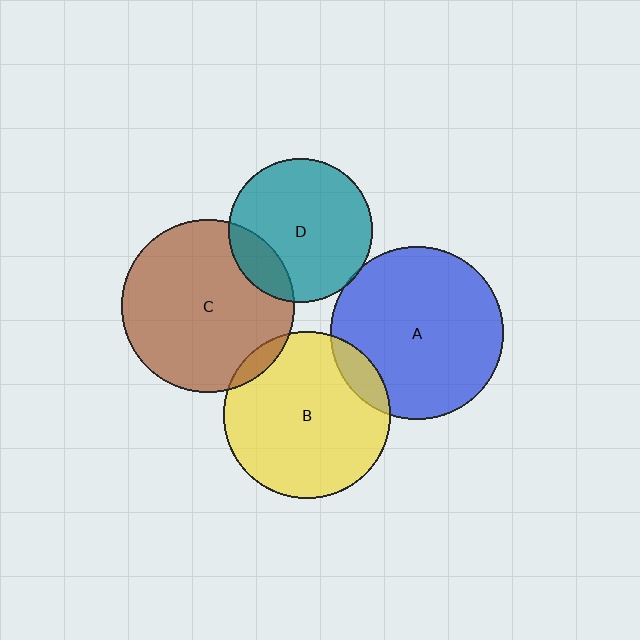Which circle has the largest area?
Circle A (blue).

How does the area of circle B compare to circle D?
Approximately 1.4 times.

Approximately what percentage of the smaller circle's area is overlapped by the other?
Approximately 15%.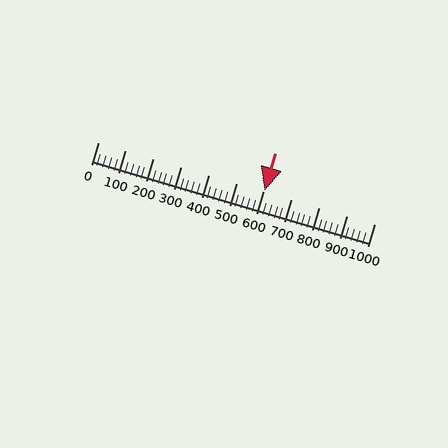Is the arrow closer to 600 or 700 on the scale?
The arrow is closer to 600.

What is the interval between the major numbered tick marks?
The major tick marks are spaced 100 units apart.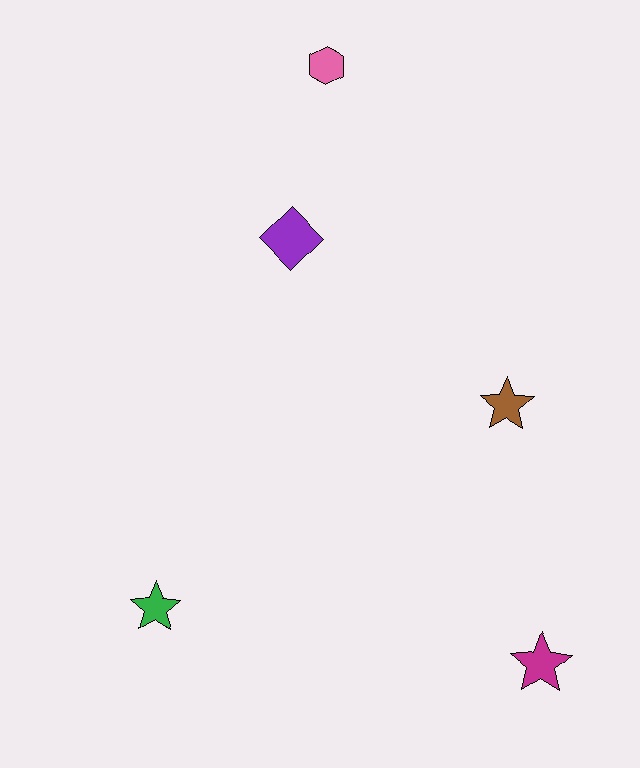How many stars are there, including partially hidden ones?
There are 3 stars.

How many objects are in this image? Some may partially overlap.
There are 5 objects.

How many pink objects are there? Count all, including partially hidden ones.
There is 1 pink object.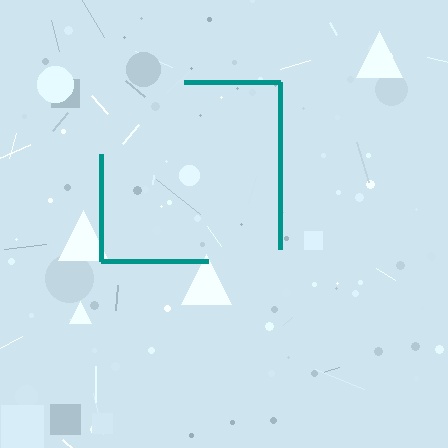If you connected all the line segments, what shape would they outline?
They would outline a square.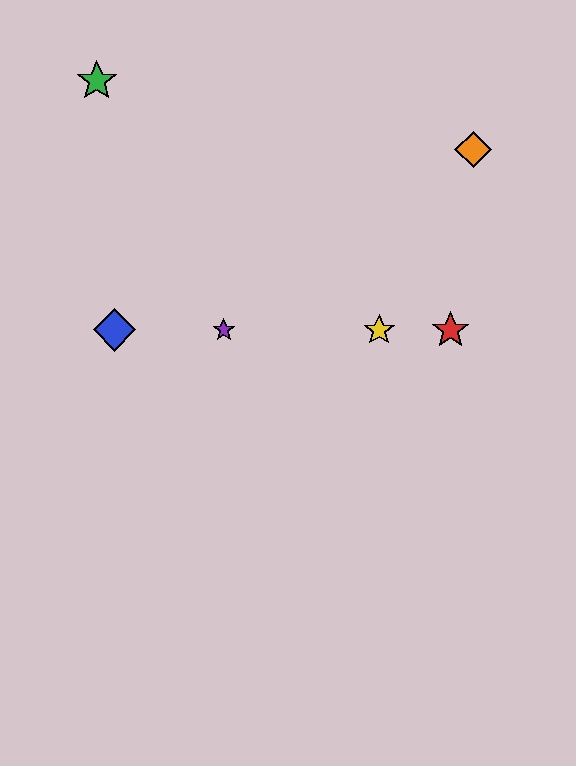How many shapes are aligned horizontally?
4 shapes (the red star, the blue diamond, the yellow star, the purple star) are aligned horizontally.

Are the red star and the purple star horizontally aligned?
Yes, both are at y≈330.